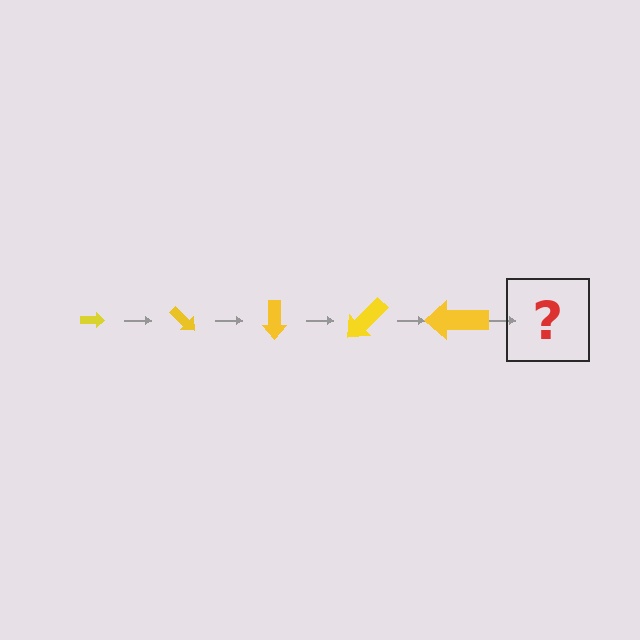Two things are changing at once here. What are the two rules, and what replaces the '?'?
The two rules are that the arrow grows larger each step and it rotates 45 degrees each step. The '?' should be an arrow, larger than the previous one and rotated 225 degrees from the start.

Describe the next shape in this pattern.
It should be an arrow, larger than the previous one and rotated 225 degrees from the start.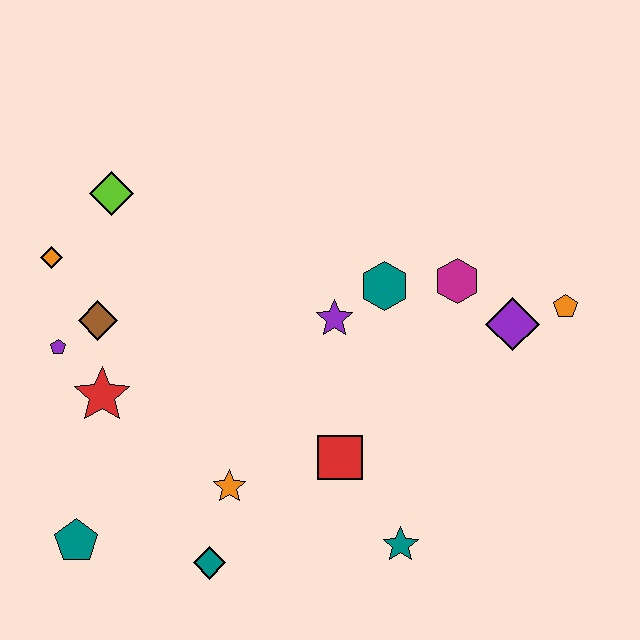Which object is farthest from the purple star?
The teal pentagon is farthest from the purple star.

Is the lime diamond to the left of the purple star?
Yes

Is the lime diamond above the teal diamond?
Yes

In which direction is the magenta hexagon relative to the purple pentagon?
The magenta hexagon is to the right of the purple pentagon.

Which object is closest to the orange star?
The teal diamond is closest to the orange star.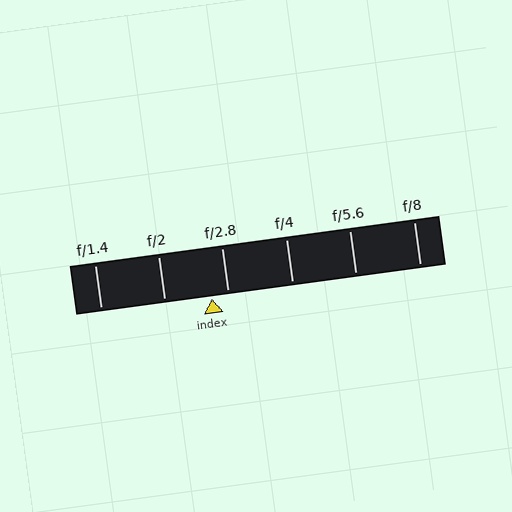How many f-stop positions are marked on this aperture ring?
There are 6 f-stop positions marked.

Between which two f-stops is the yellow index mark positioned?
The index mark is between f/2 and f/2.8.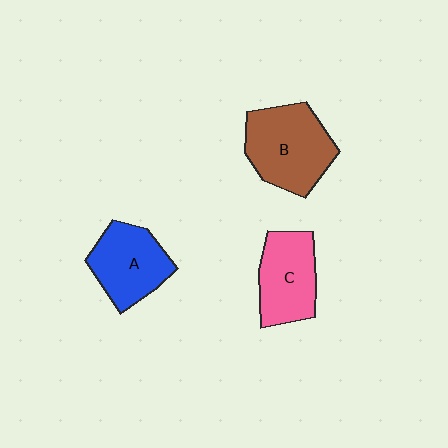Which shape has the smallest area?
Shape C (pink).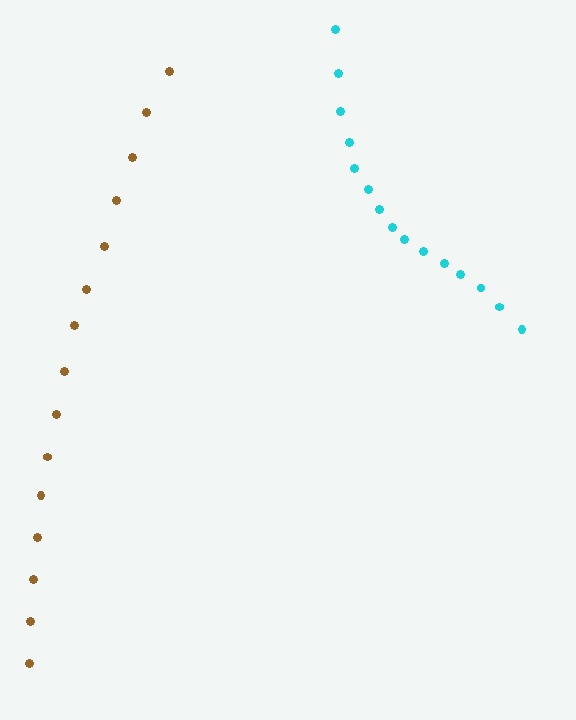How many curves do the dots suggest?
There are 2 distinct paths.